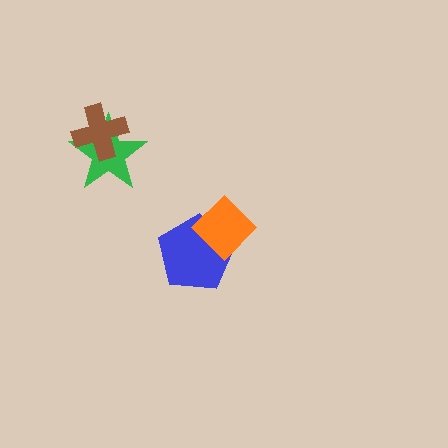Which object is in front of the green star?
The brown cross is in front of the green star.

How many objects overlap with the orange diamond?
1 object overlaps with the orange diamond.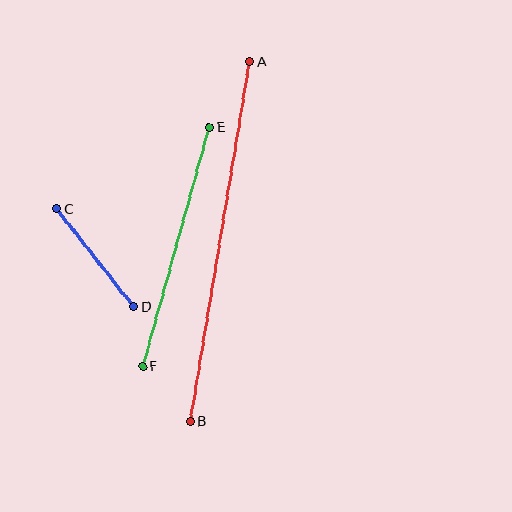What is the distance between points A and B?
The distance is approximately 365 pixels.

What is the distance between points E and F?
The distance is approximately 248 pixels.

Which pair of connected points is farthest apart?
Points A and B are farthest apart.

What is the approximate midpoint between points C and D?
The midpoint is at approximately (95, 258) pixels.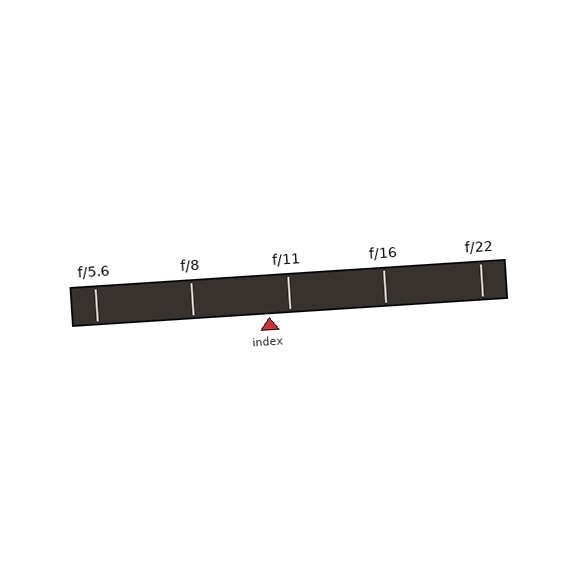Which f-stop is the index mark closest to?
The index mark is closest to f/11.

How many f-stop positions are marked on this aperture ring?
There are 5 f-stop positions marked.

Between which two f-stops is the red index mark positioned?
The index mark is between f/8 and f/11.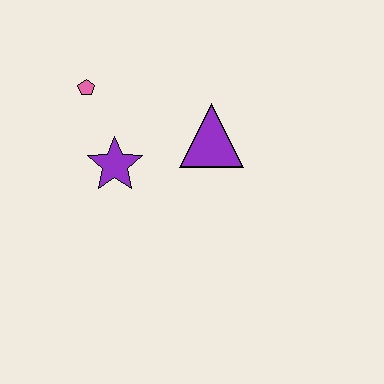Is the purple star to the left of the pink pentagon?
No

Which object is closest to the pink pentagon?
The purple star is closest to the pink pentagon.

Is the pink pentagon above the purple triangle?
Yes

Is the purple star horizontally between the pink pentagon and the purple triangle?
Yes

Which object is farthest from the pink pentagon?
The purple triangle is farthest from the pink pentagon.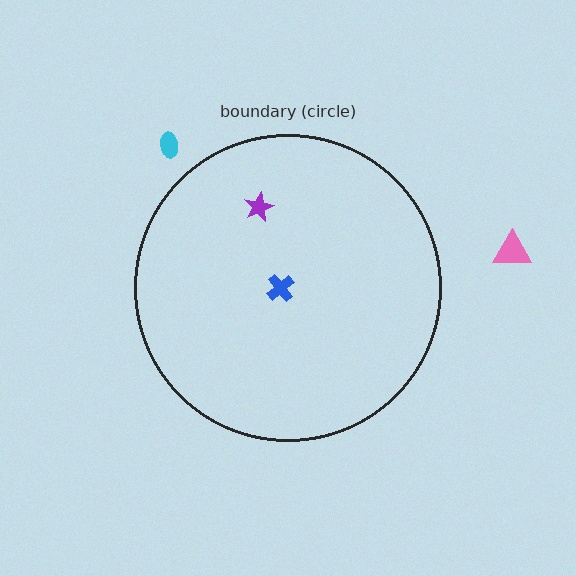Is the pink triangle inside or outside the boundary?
Outside.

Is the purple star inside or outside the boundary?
Inside.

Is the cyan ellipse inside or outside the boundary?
Outside.